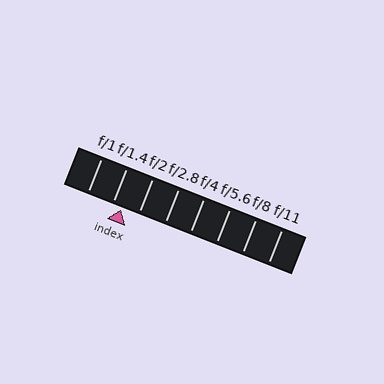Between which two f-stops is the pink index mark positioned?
The index mark is between f/1.4 and f/2.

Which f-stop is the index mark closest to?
The index mark is closest to f/1.4.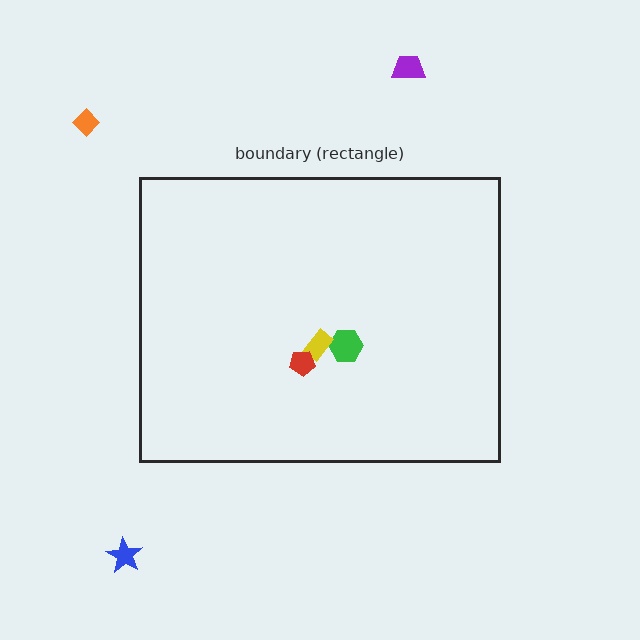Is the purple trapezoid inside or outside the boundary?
Outside.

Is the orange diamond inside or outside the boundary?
Outside.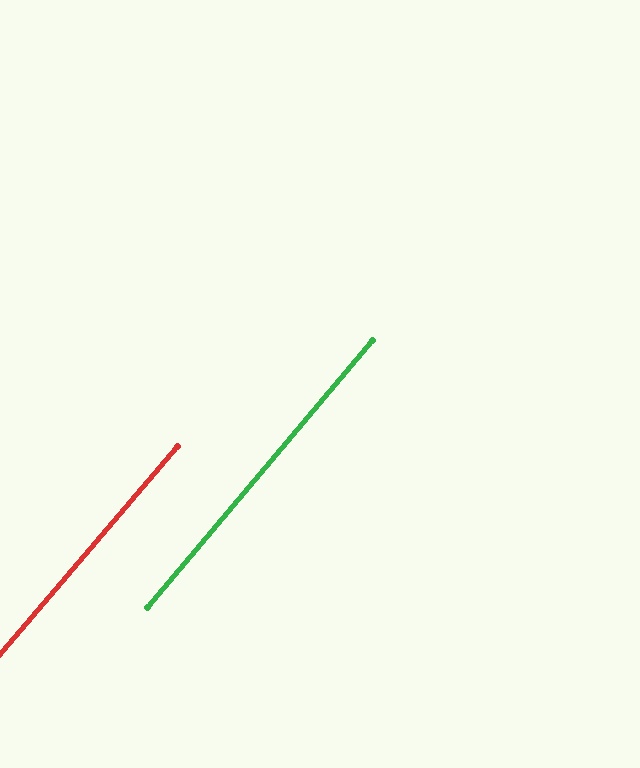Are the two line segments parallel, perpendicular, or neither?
Parallel — their directions differ by only 0.4°.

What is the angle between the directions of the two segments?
Approximately 0 degrees.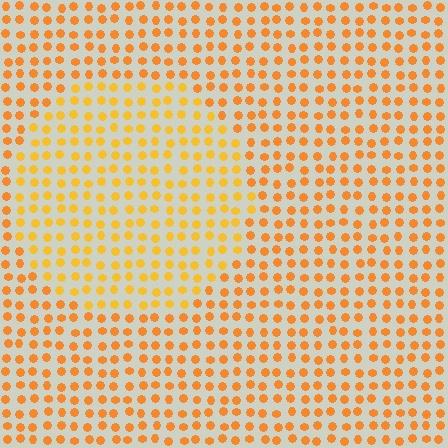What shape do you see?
I see a circle.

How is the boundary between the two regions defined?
The boundary is defined purely by a slight shift in hue (about 17 degrees). Spacing, size, and orientation are identical on both sides.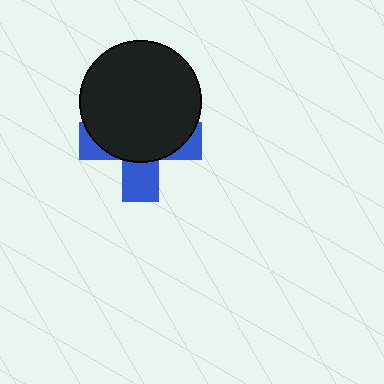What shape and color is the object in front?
The object in front is a black circle.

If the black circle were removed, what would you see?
You would see the complete blue cross.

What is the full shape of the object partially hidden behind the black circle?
The partially hidden object is a blue cross.